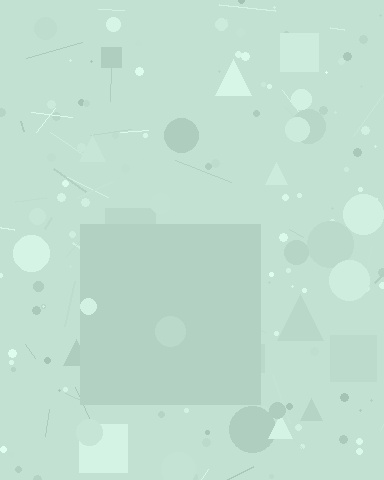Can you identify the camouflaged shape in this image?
The camouflaged shape is a square.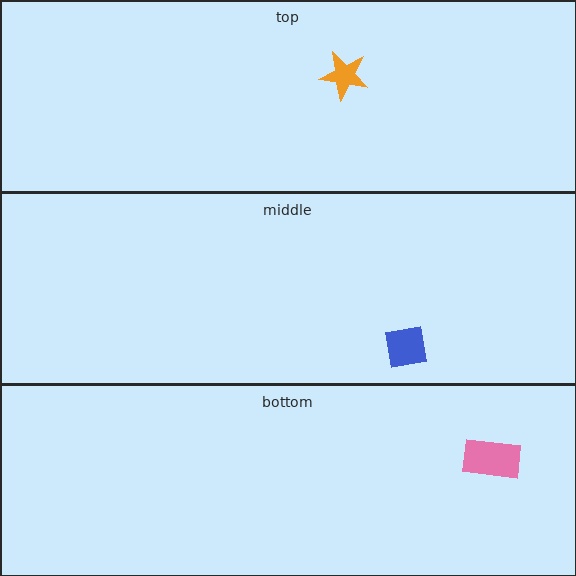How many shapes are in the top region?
1.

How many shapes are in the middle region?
1.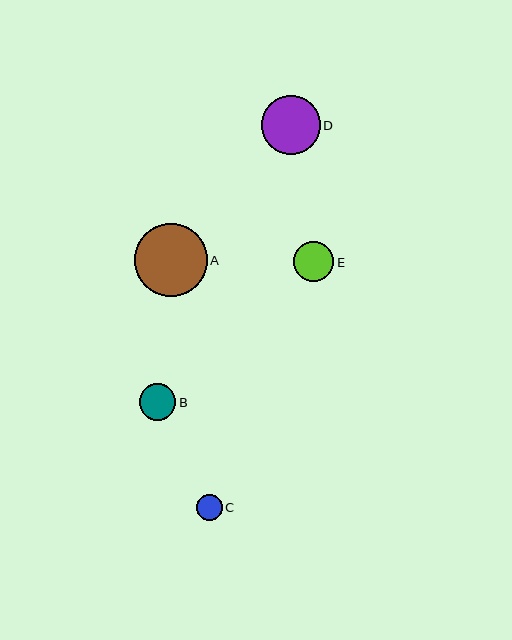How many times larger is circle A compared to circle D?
Circle A is approximately 1.2 times the size of circle D.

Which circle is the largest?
Circle A is the largest with a size of approximately 72 pixels.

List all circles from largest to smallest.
From largest to smallest: A, D, E, B, C.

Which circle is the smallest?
Circle C is the smallest with a size of approximately 26 pixels.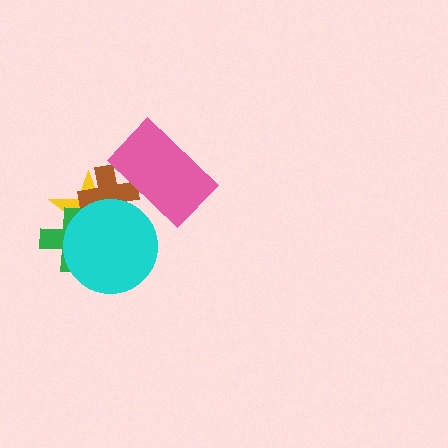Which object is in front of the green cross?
The cyan circle is in front of the green cross.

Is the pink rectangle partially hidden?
No, no other shape covers it.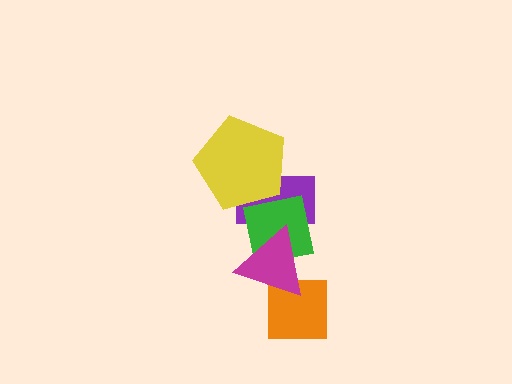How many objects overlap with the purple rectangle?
3 objects overlap with the purple rectangle.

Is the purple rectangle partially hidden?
Yes, it is partially covered by another shape.